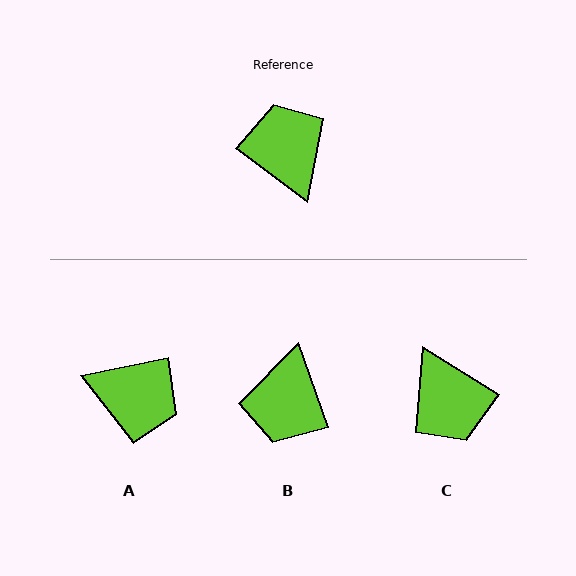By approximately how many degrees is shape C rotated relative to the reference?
Approximately 174 degrees clockwise.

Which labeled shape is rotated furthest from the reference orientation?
C, about 174 degrees away.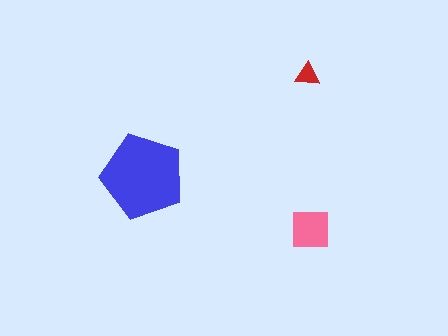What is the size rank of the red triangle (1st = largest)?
3rd.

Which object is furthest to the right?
The pink square is rightmost.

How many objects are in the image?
There are 3 objects in the image.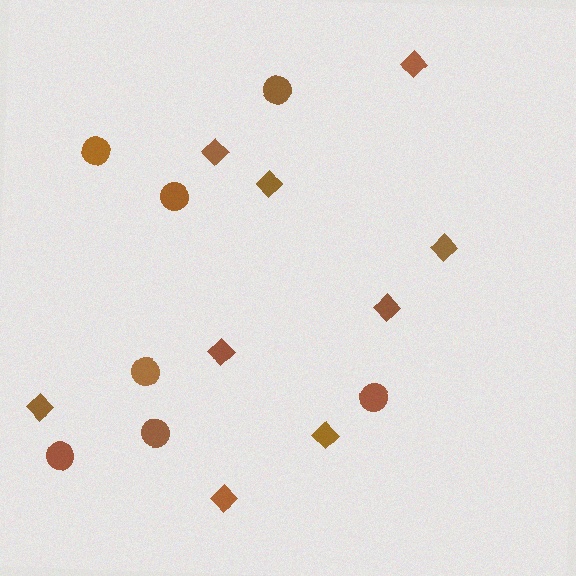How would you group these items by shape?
There are 2 groups: one group of circles (7) and one group of diamonds (9).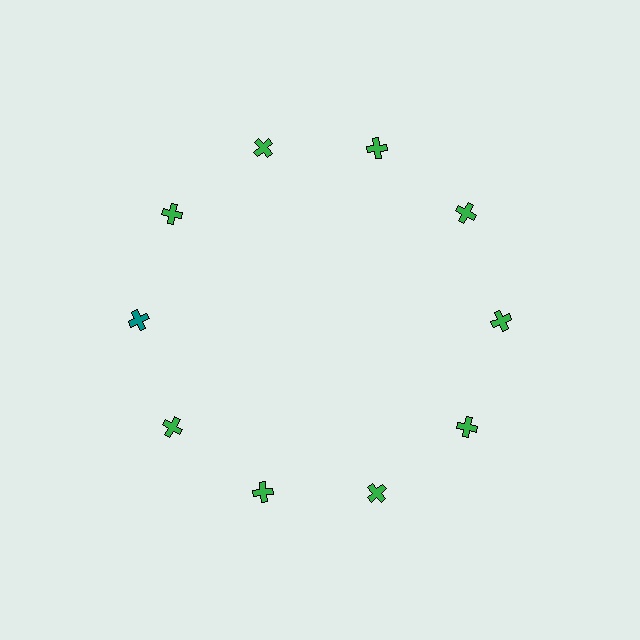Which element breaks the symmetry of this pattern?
The teal cross at roughly the 9 o'clock position breaks the symmetry. All other shapes are green crosses.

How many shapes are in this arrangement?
There are 10 shapes arranged in a ring pattern.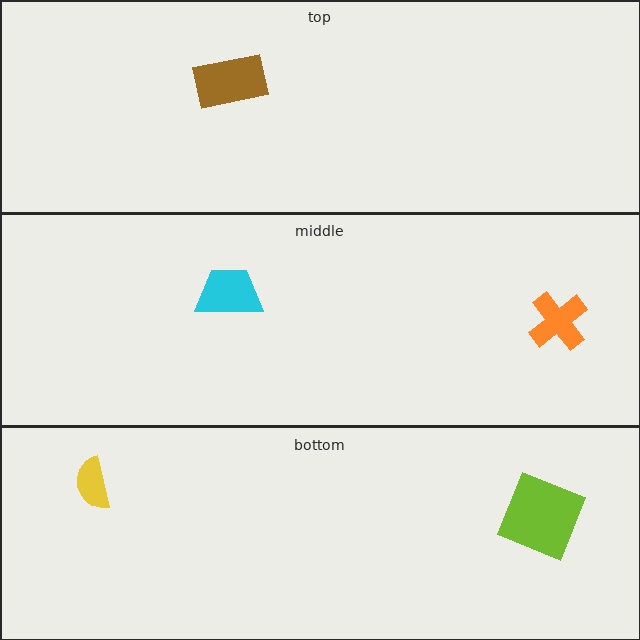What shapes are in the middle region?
The cyan trapezoid, the orange cross.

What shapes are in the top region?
The brown rectangle.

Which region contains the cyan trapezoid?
The middle region.